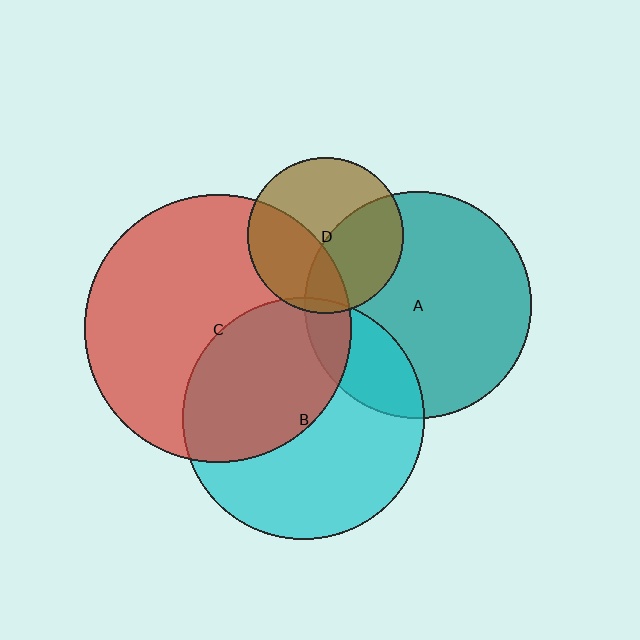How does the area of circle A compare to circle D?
Approximately 2.1 times.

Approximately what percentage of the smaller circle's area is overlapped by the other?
Approximately 35%.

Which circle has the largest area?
Circle C (red).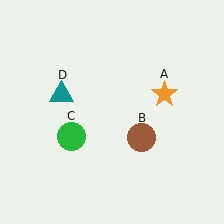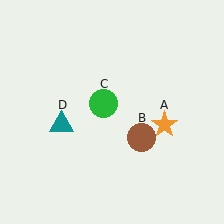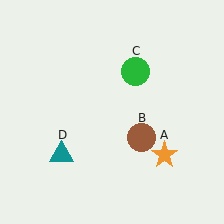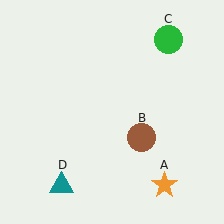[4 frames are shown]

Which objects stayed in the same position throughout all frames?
Brown circle (object B) remained stationary.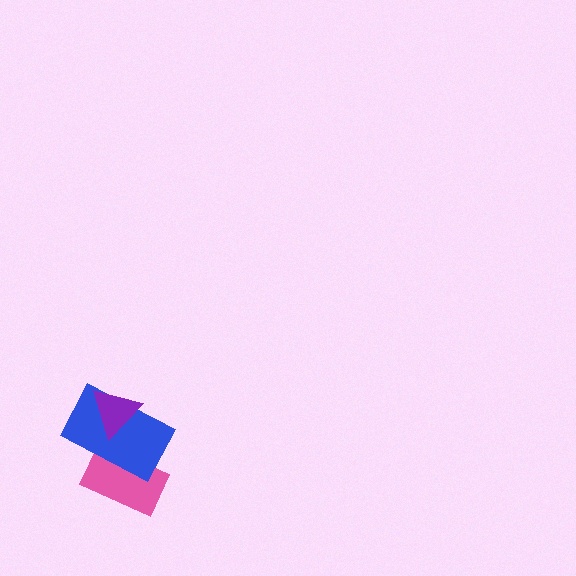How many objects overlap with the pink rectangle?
1 object overlaps with the pink rectangle.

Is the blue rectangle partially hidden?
Yes, it is partially covered by another shape.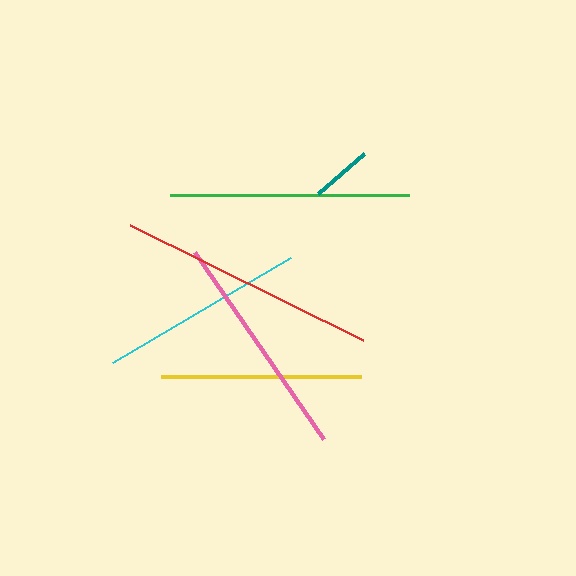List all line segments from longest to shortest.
From longest to shortest: red, green, pink, cyan, yellow, teal.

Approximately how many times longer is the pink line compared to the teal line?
The pink line is approximately 3.7 times the length of the teal line.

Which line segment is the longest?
The red line is the longest at approximately 259 pixels.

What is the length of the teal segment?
The teal segment is approximately 61 pixels long.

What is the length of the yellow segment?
The yellow segment is approximately 200 pixels long.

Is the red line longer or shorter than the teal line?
The red line is longer than the teal line.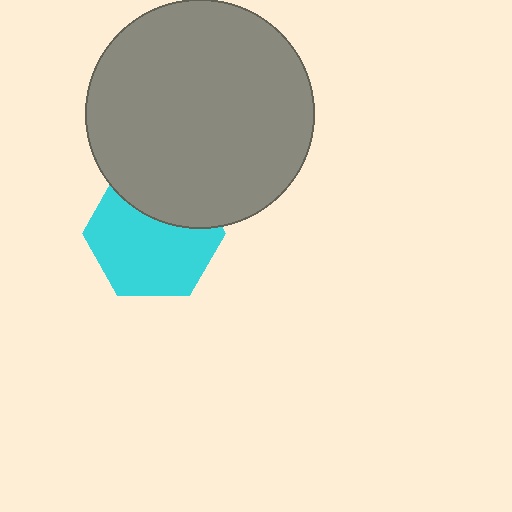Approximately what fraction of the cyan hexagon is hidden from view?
Roughly 32% of the cyan hexagon is hidden behind the gray circle.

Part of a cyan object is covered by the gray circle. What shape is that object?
It is a hexagon.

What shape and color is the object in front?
The object in front is a gray circle.